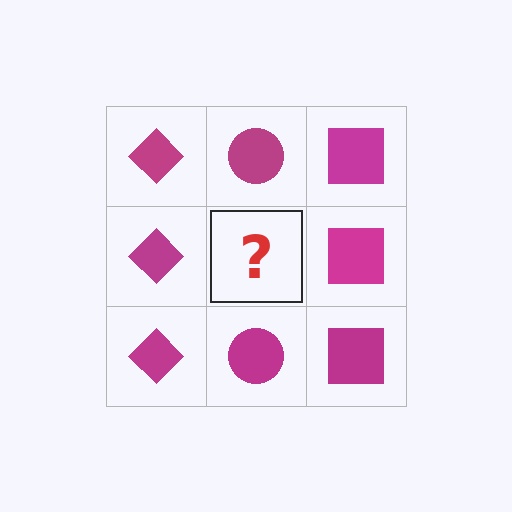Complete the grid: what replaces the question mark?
The question mark should be replaced with a magenta circle.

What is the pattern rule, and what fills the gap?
The rule is that each column has a consistent shape. The gap should be filled with a magenta circle.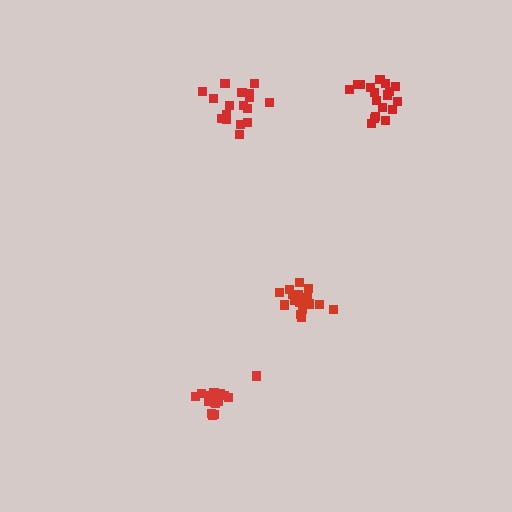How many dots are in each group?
Group 1: 15 dots, Group 2: 19 dots, Group 3: 19 dots, Group 4: 17 dots (70 total).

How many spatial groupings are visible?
There are 4 spatial groupings.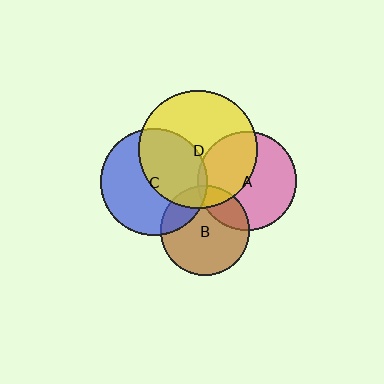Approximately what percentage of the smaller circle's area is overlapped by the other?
Approximately 45%.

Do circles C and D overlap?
Yes.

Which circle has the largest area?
Circle D (yellow).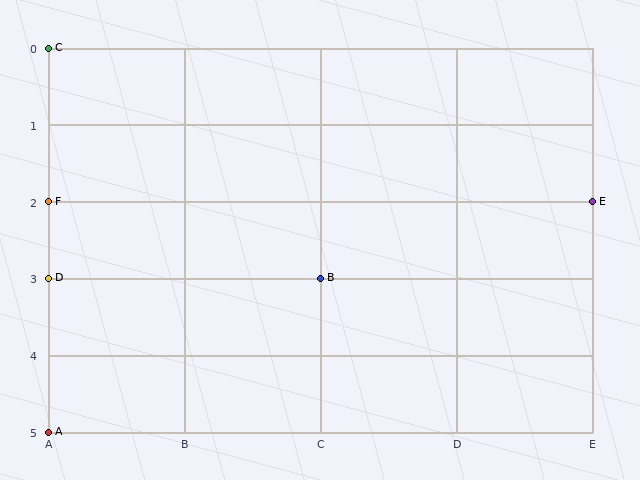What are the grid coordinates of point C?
Point C is at grid coordinates (A, 0).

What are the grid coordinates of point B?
Point B is at grid coordinates (C, 3).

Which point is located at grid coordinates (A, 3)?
Point D is at (A, 3).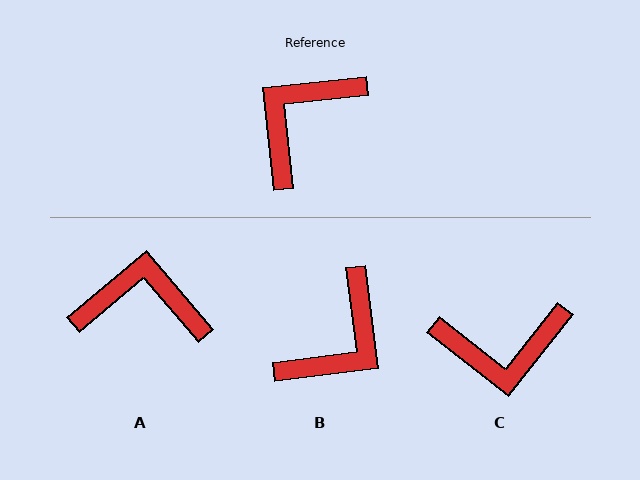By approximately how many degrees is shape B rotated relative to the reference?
Approximately 179 degrees clockwise.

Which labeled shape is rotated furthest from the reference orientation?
B, about 179 degrees away.